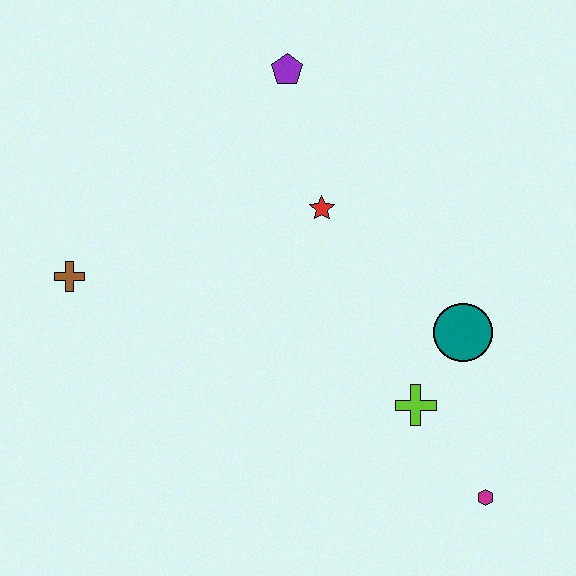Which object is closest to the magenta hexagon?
The lime cross is closest to the magenta hexagon.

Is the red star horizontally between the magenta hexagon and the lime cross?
No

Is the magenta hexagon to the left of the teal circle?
No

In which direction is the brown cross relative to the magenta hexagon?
The brown cross is to the left of the magenta hexagon.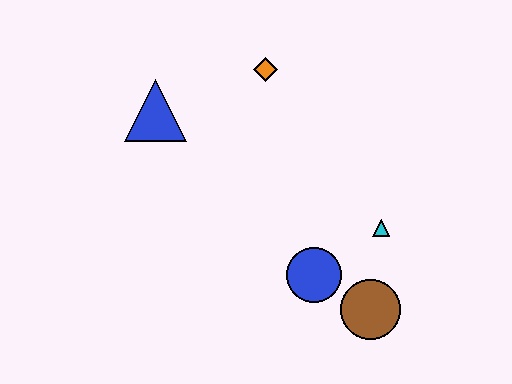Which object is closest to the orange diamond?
The blue triangle is closest to the orange diamond.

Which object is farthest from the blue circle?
The blue triangle is farthest from the blue circle.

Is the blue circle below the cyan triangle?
Yes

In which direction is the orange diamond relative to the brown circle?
The orange diamond is above the brown circle.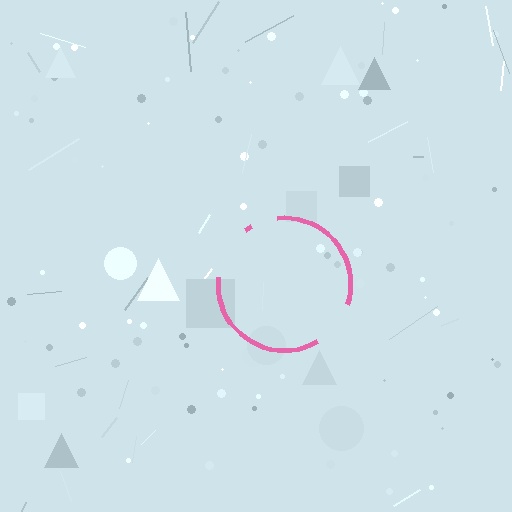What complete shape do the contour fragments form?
The contour fragments form a circle.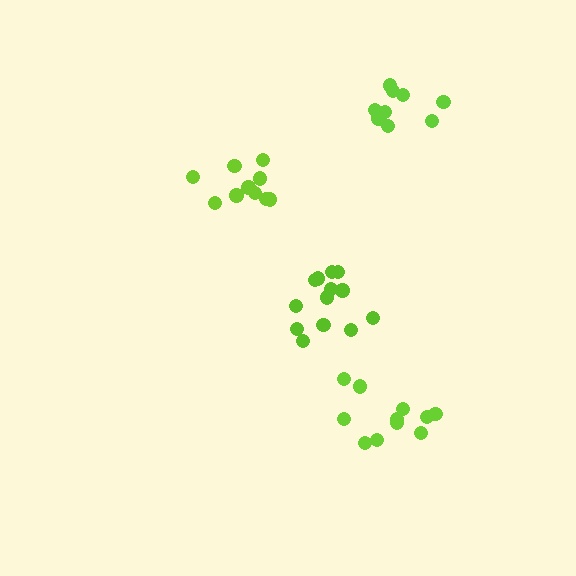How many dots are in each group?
Group 1: 9 dots, Group 2: 13 dots, Group 3: 11 dots, Group 4: 10 dots (43 total).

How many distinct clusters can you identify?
There are 4 distinct clusters.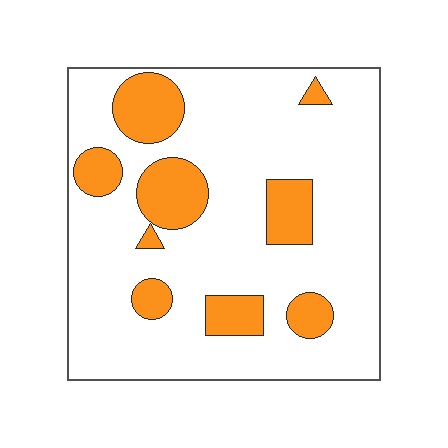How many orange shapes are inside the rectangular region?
9.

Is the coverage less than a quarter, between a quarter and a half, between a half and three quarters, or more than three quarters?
Less than a quarter.